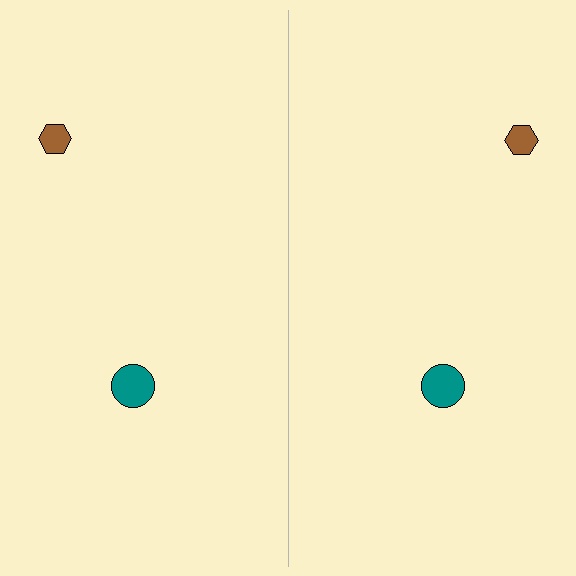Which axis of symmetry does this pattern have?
The pattern has a vertical axis of symmetry running through the center of the image.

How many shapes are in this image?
There are 4 shapes in this image.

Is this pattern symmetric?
Yes, this pattern has bilateral (reflection) symmetry.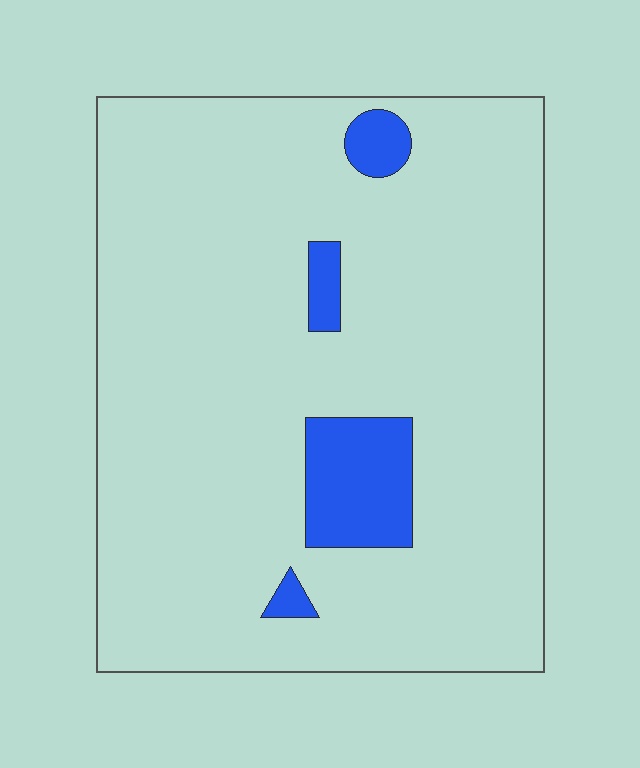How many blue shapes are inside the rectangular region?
4.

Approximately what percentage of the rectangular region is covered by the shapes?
Approximately 10%.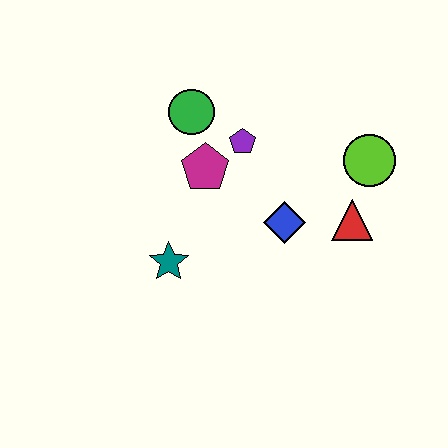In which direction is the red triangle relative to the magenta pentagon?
The red triangle is to the right of the magenta pentagon.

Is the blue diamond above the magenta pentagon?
No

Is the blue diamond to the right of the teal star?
Yes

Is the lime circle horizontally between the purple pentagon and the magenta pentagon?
No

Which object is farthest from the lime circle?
The teal star is farthest from the lime circle.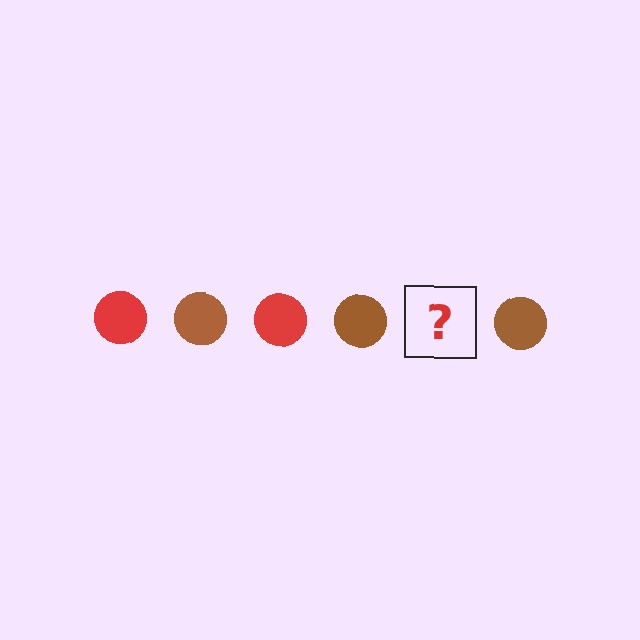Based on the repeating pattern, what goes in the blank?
The blank should be a red circle.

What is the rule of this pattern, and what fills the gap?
The rule is that the pattern cycles through red, brown circles. The gap should be filled with a red circle.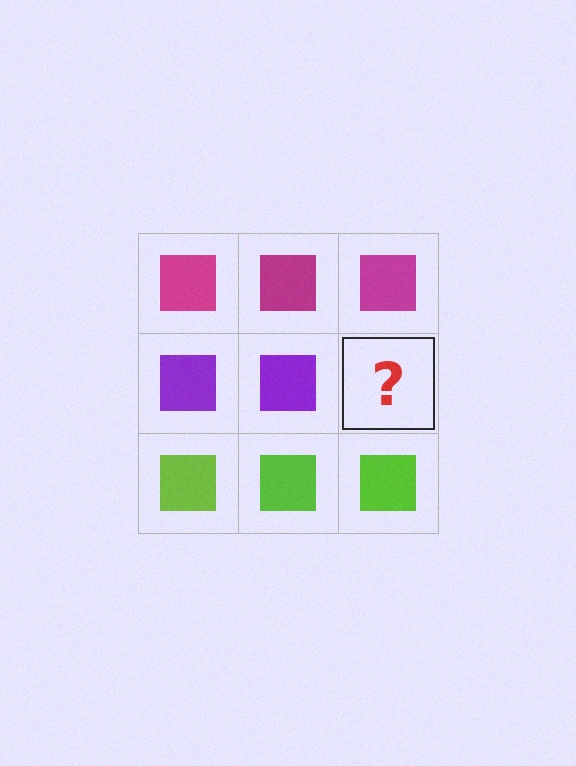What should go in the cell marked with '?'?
The missing cell should contain a purple square.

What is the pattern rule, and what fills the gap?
The rule is that each row has a consistent color. The gap should be filled with a purple square.